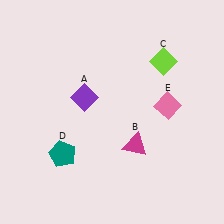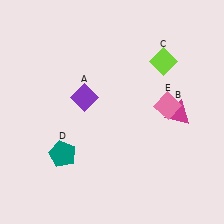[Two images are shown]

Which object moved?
The magenta triangle (B) moved right.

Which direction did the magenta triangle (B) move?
The magenta triangle (B) moved right.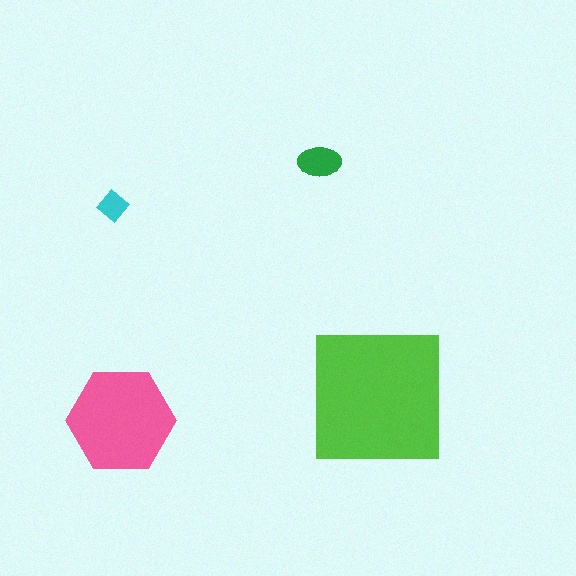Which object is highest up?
The green ellipse is topmost.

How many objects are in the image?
There are 4 objects in the image.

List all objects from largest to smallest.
The lime square, the pink hexagon, the green ellipse, the cyan diamond.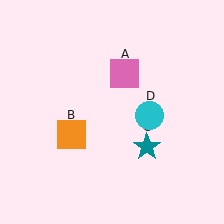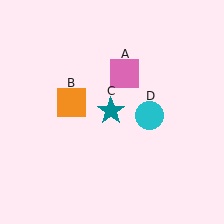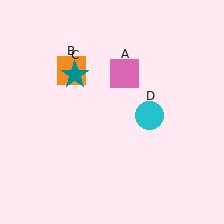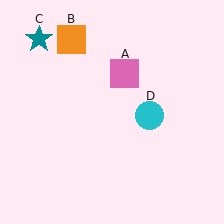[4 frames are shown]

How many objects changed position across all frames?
2 objects changed position: orange square (object B), teal star (object C).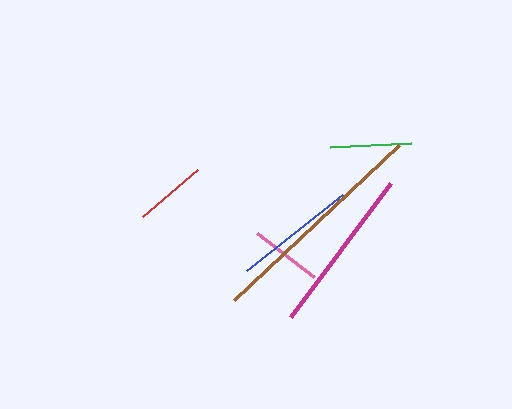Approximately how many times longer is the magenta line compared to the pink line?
The magenta line is approximately 2.3 times the length of the pink line.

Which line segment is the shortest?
The pink line is the shortest at approximately 72 pixels.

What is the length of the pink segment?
The pink segment is approximately 72 pixels long.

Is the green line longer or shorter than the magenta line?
The magenta line is longer than the green line.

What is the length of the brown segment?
The brown segment is approximately 226 pixels long.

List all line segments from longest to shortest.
From longest to shortest: brown, magenta, blue, green, red, pink.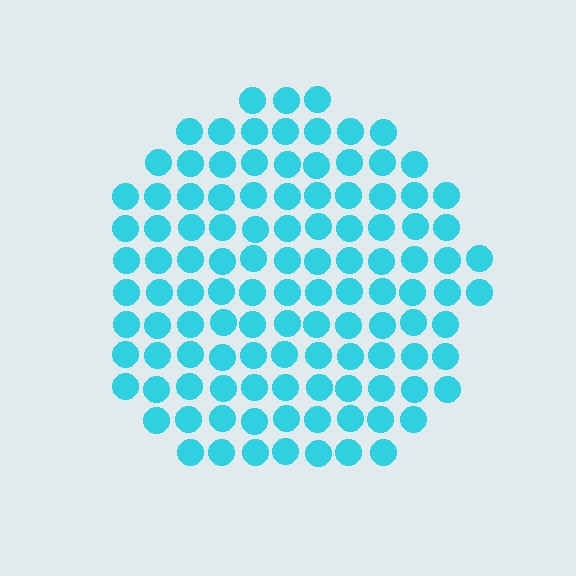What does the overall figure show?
The overall figure shows a circle.